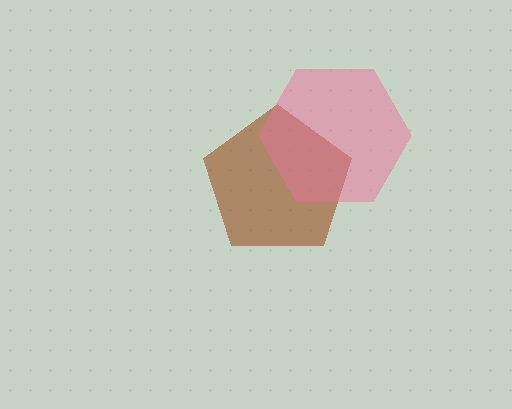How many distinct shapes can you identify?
There are 2 distinct shapes: a brown pentagon, a pink hexagon.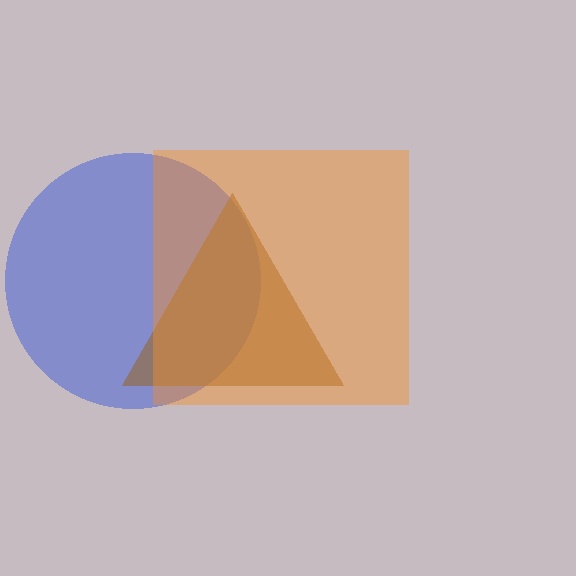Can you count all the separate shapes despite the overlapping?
Yes, there are 3 separate shapes.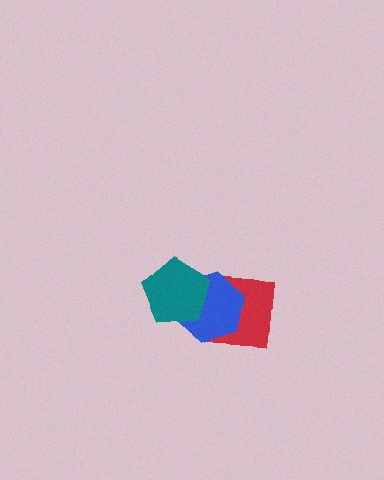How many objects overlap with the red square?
2 objects overlap with the red square.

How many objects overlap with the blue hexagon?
2 objects overlap with the blue hexagon.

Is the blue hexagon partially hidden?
Yes, it is partially covered by another shape.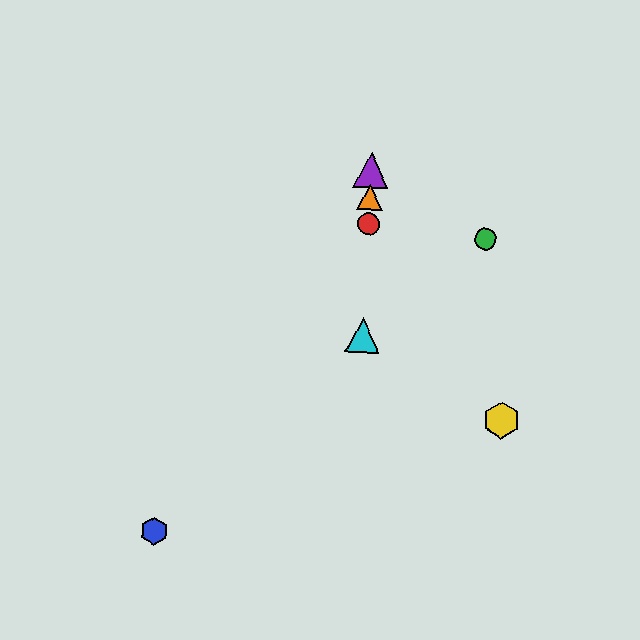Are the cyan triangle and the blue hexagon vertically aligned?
No, the cyan triangle is at x≈363 and the blue hexagon is at x≈154.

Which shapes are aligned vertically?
The red circle, the purple triangle, the orange triangle, the cyan triangle are aligned vertically.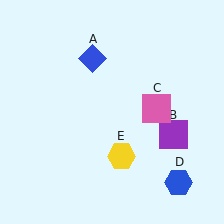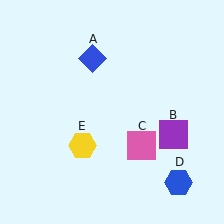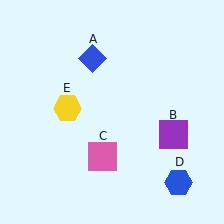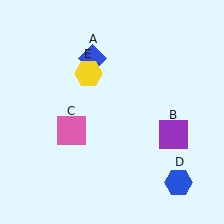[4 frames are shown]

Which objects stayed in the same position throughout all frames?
Blue diamond (object A) and purple square (object B) and blue hexagon (object D) remained stationary.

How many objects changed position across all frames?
2 objects changed position: pink square (object C), yellow hexagon (object E).